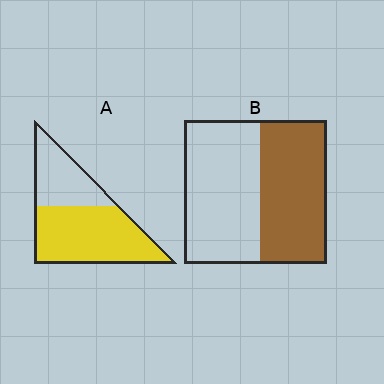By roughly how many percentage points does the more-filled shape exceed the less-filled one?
By roughly 15 percentage points (A over B).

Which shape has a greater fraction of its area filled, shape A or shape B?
Shape A.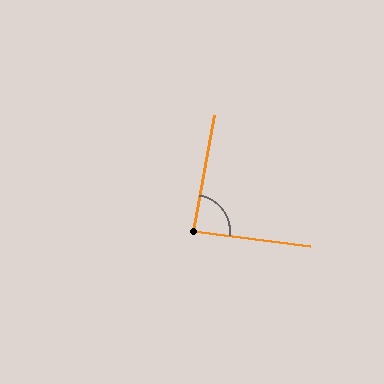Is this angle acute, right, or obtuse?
It is approximately a right angle.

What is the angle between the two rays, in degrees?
Approximately 87 degrees.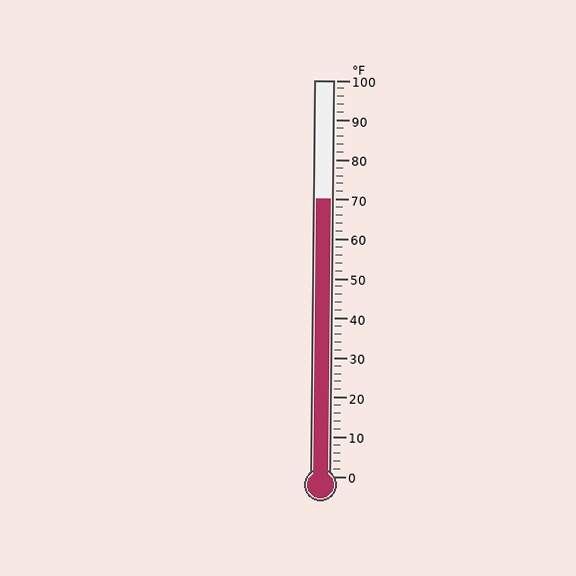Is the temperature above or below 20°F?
The temperature is above 20°F.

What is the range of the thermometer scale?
The thermometer scale ranges from 0°F to 100°F.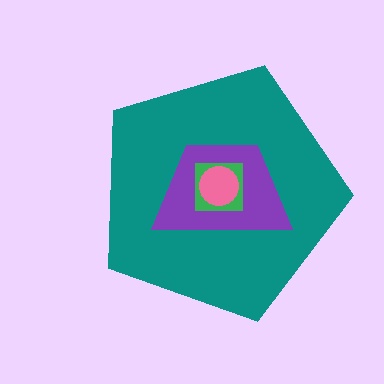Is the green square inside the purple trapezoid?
Yes.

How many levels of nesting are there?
4.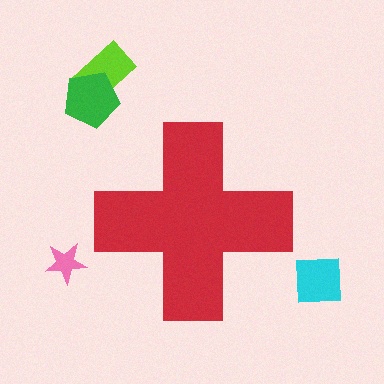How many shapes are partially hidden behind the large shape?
0 shapes are partially hidden.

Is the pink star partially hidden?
No, the pink star is fully visible.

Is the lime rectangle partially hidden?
No, the lime rectangle is fully visible.